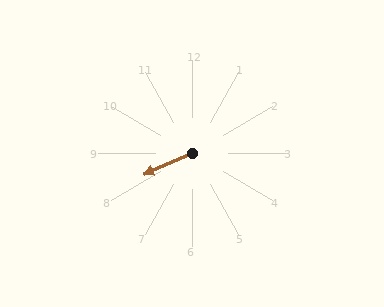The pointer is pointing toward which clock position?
Roughly 8 o'clock.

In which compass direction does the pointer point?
Southwest.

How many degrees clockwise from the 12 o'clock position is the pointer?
Approximately 247 degrees.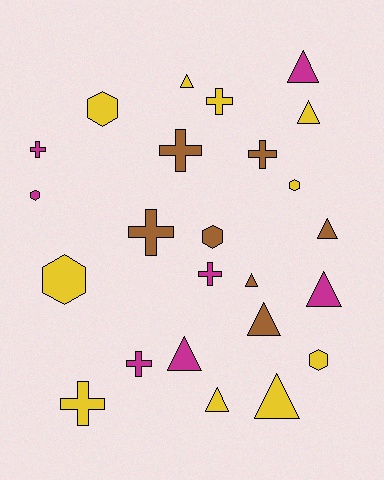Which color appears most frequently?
Yellow, with 10 objects.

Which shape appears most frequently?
Triangle, with 10 objects.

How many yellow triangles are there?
There are 4 yellow triangles.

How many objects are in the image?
There are 24 objects.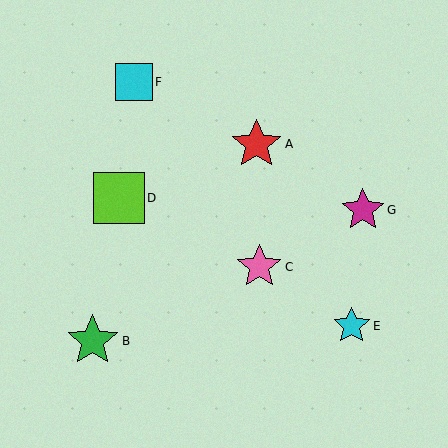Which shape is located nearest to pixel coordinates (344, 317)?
The cyan star (labeled E) at (352, 326) is nearest to that location.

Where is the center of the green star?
The center of the green star is at (93, 341).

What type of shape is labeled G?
Shape G is a magenta star.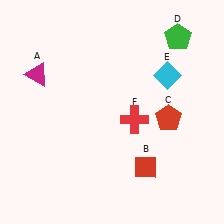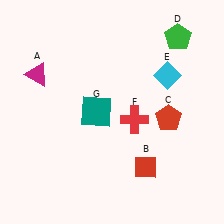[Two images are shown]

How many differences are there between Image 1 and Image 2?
There is 1 difference between the two images.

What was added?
A teal square (G) was added in Image 2.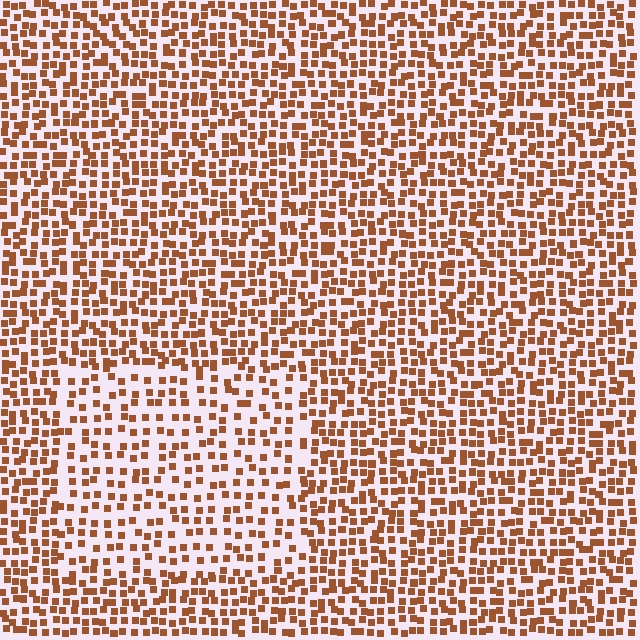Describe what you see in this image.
The image contains small brown elements arranged at two different densities. A rectangle-shaped region is visible where the elements are less densely packed than the surrounding area.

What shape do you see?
I see a rectangle.